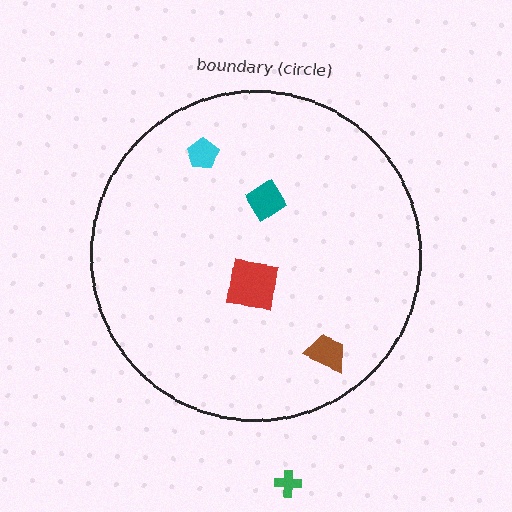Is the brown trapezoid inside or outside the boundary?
Inside.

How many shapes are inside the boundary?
4 inside, 1 outside.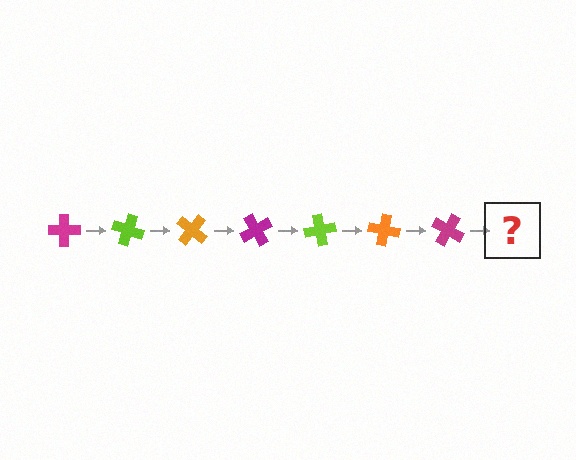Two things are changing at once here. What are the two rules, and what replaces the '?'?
The two rules are that it rotates 20 degrees each step and the color cycles through magenta, lime, and orange. The '?' should be a lime cross, rotated 140 degrees from the start.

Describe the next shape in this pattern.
It should be a lime cross, rotated 140 degrees from the start.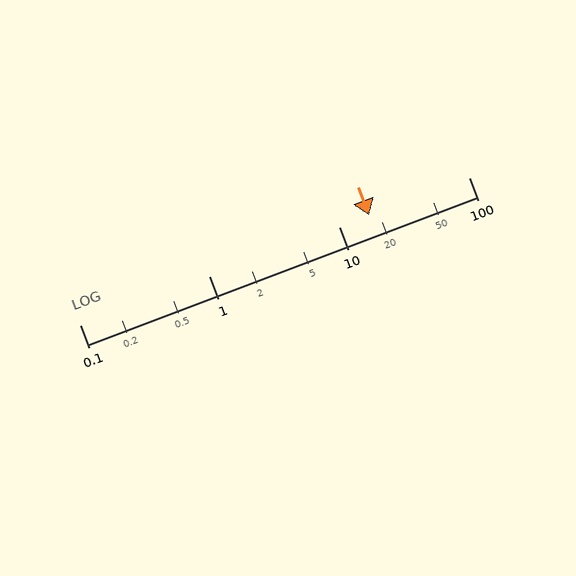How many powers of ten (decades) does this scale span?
The scale spans 3 decades, from 0.1 to 100.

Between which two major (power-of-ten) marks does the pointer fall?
The pointer is between 10 and 100.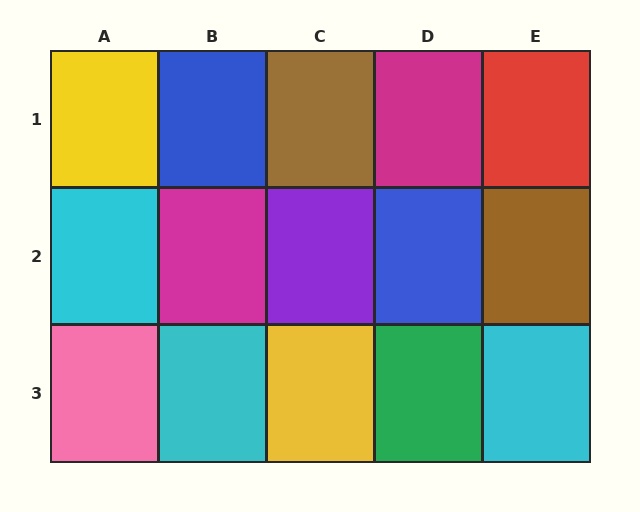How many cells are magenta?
2 cells are magenta.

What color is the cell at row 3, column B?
Cyan.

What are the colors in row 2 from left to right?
Cyan, magenta, purple, blue, brown.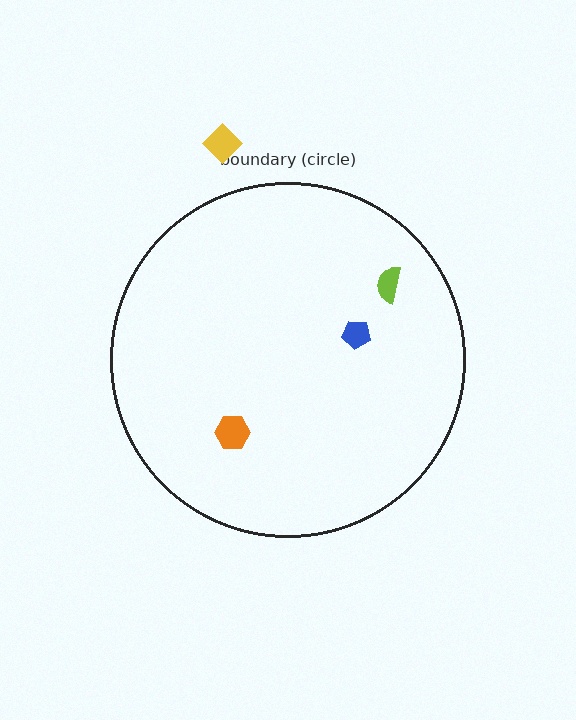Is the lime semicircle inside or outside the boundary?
Inside.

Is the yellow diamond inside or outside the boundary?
Outside.